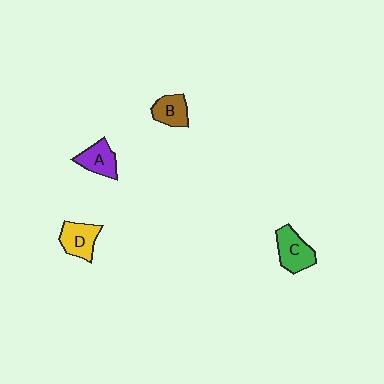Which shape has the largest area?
Shape C (green).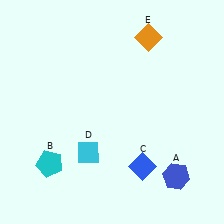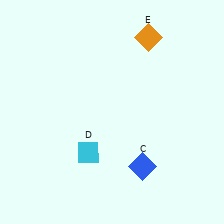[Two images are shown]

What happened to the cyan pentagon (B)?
The cyan pentagon (B) was removed in Image 2. It was in the bottom-left area of Image 1.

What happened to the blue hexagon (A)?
The blue hexagon (A) was removed in Image 2. It was in the bottom-right area of Image 1.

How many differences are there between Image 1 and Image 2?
There are 2 differences between the two images.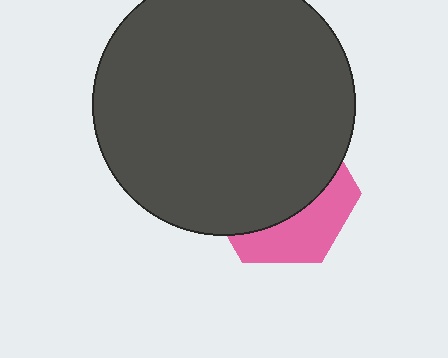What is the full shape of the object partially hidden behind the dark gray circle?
The partially hidden object is a pink hexagon.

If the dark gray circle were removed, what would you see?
You would see the complete pink hexagon.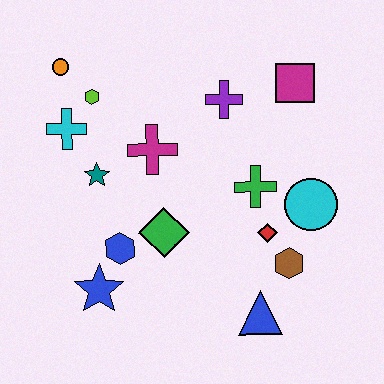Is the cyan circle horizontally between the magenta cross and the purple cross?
No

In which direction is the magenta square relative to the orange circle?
The magenta square is to the right of the orange circle.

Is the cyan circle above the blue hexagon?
Yes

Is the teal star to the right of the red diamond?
No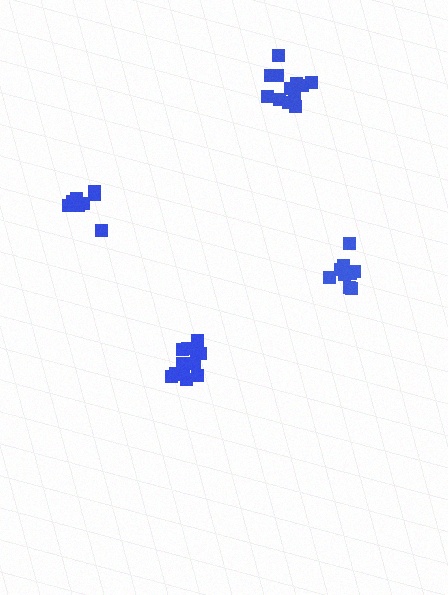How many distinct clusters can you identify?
There are 4 distinct clusters.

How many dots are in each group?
Group 1: 14 dots, Group 2: 13 dots, Group 3: 10 dots, Group 4: 12 dots (49 total).